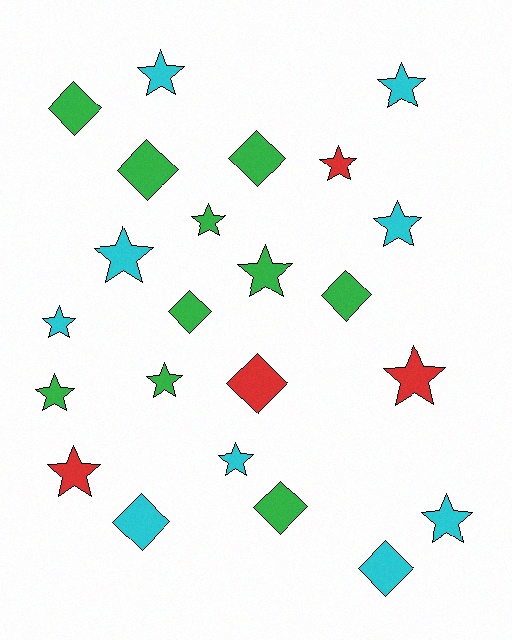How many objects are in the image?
There are 23 objects.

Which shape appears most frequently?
Star, with 14 objects.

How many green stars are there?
There are 4 green stars.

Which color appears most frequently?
Green, with 10 objects.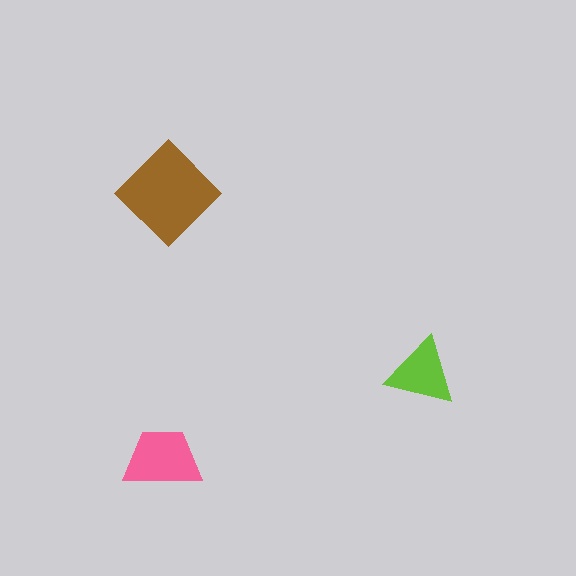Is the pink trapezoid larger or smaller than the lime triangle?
Larger.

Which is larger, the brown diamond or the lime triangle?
The brown diamond.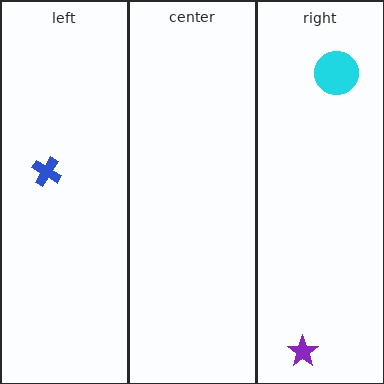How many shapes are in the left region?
1.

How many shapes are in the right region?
2.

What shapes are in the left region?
The blue cross.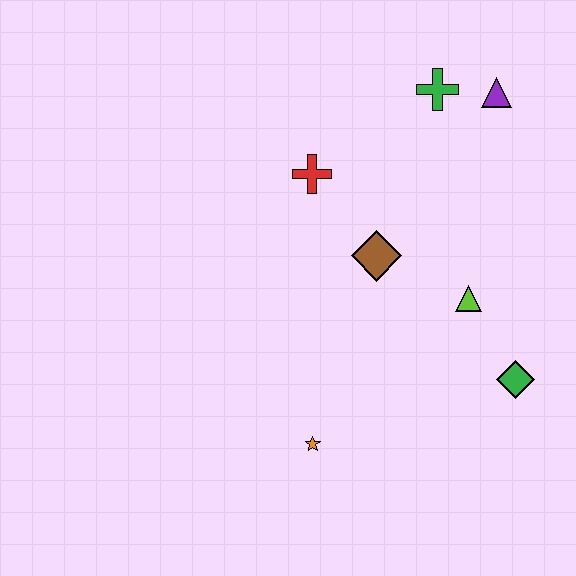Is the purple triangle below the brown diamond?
No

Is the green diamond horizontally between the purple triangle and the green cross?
No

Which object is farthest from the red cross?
The green diamond is farthest from the red cross.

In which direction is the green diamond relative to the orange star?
The green diamond is to the right of the orange star.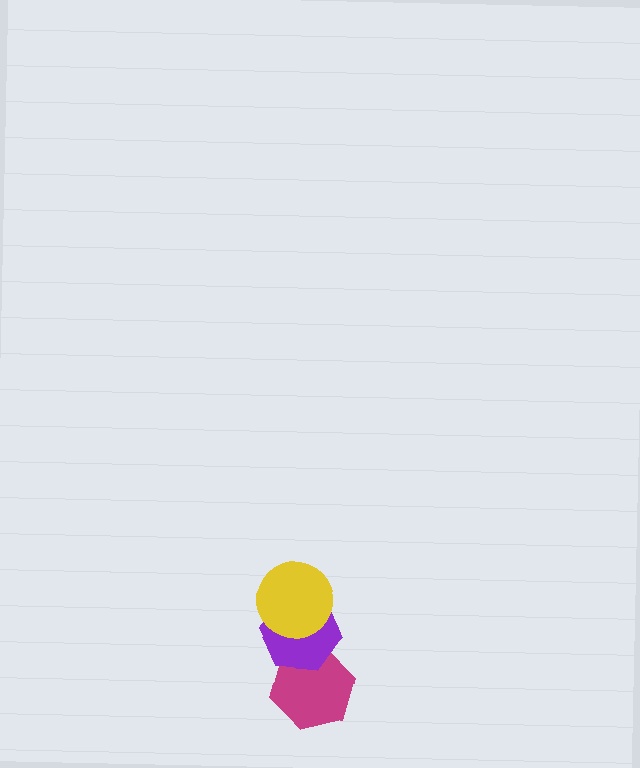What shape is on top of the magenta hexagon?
The purple hexagon is on top of the magenta hexagon.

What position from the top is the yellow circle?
The yellow circle is 1st from the top.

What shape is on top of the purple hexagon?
The yellow circle is on top of the purple hexagon.